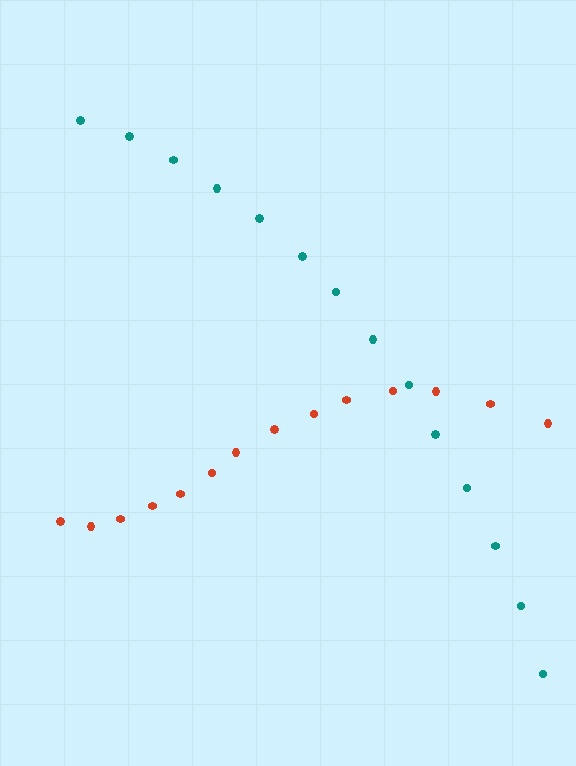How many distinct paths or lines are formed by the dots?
There are 2 distinct paths.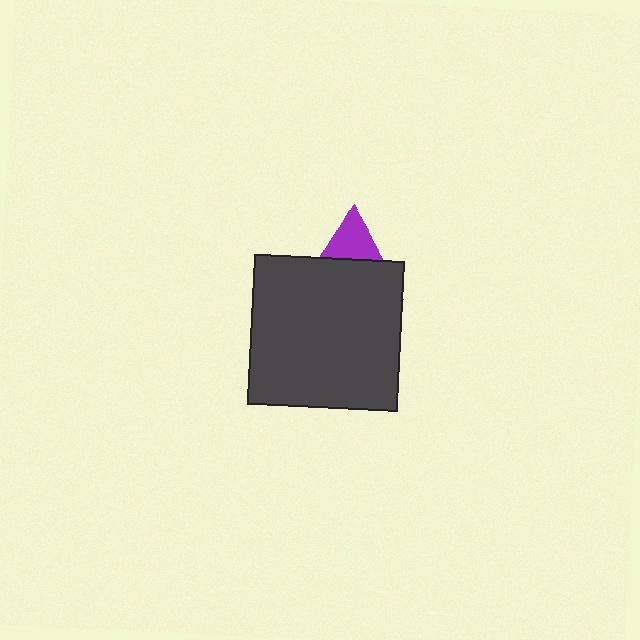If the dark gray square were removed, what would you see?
You would see the complete purple triangle.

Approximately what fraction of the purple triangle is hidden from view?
Roughly 65% of the purple triangle is hidden behind the dark gray square.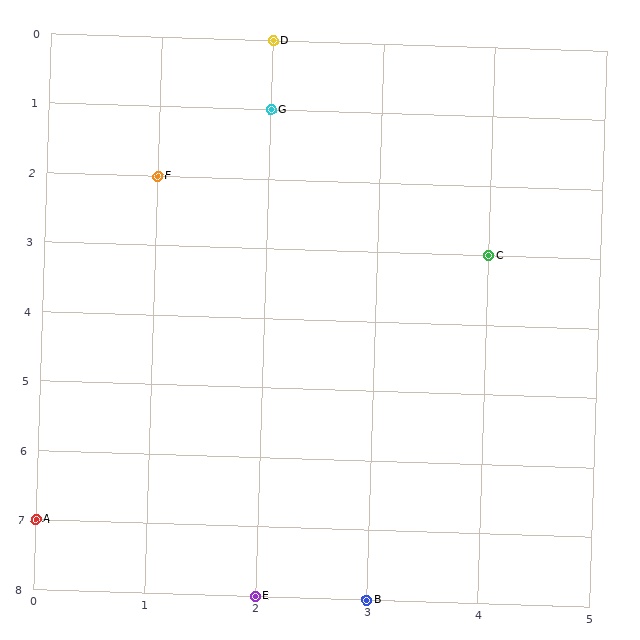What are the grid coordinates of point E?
Point E is at grid coordinates (2, 8).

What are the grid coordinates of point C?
Point C is at grid coordinates (4, 3).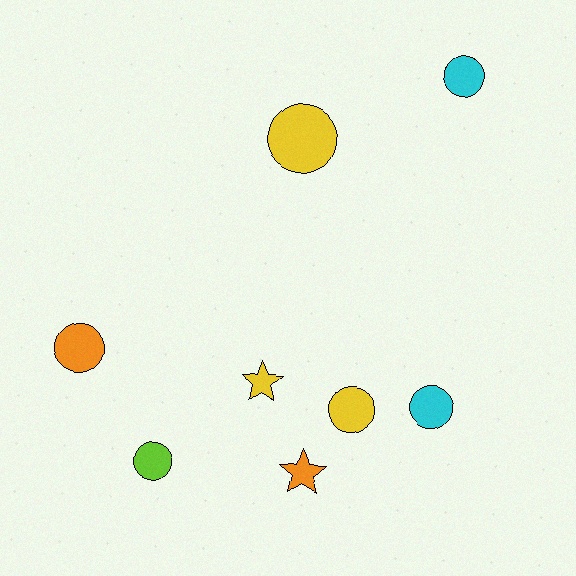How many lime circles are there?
There is 1 lime circle.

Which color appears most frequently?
Yellow, with 3 objects.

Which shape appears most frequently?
Circle, with 6 objects.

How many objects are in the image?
There are 8 objects.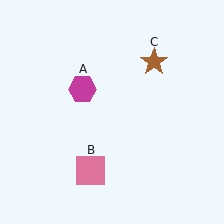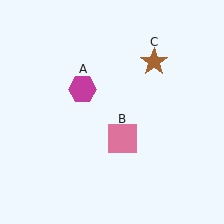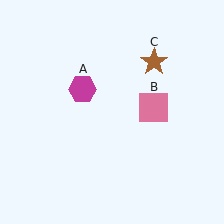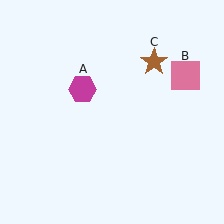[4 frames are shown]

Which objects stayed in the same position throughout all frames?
Magenta hexagon (object A) and brown star (object C) remained stationary.